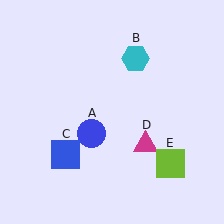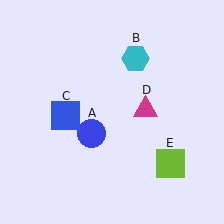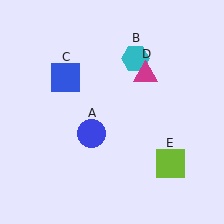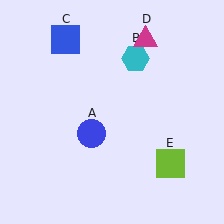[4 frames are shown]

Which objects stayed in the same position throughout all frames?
Blue circle (object A) and cyan hexagon (object B) and lime square (object E) remained stationary.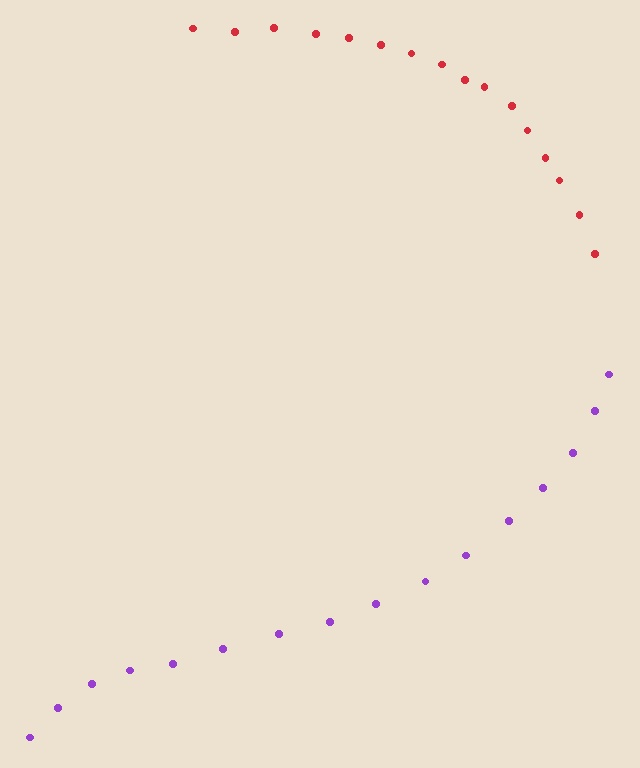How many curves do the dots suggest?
There are 2 distinct paths.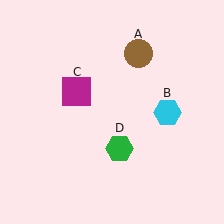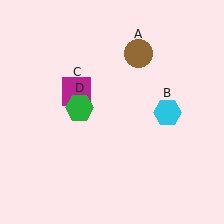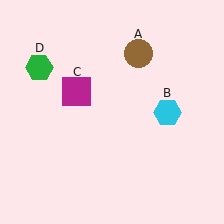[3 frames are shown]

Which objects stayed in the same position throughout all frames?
Brown circle (object A) and cyan hexagon (object B) and magenta square (object C) remained stationary.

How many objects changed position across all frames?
1 object changed position: green hexagon (object D).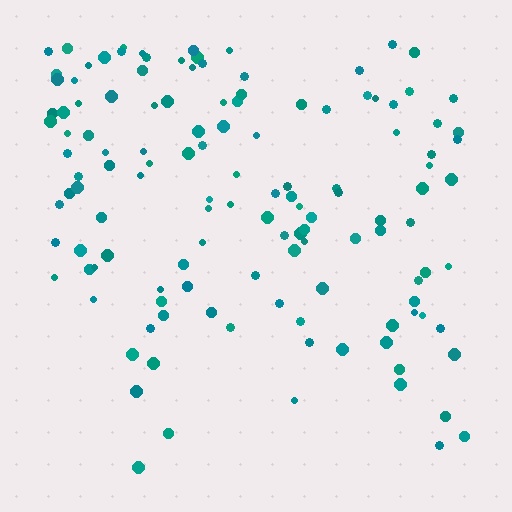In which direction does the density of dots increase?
From bottom to top, with the top side densest.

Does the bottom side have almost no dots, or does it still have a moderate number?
Still a moderate number, just noticeably fewer than the top.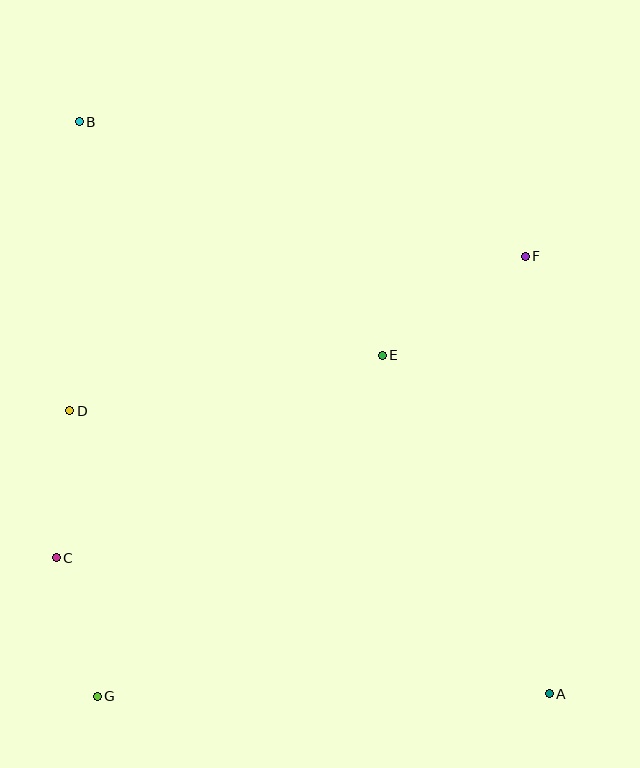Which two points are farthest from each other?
Points A and B are farthest from each other.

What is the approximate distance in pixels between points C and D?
The distance between C and D is approximately 147 pixels.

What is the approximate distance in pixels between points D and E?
The distance between D and E is approximately 317 pixels.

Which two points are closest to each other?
Points C and G are closest to each other.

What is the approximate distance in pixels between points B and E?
The distance between B and E is approximately 382 pixels.